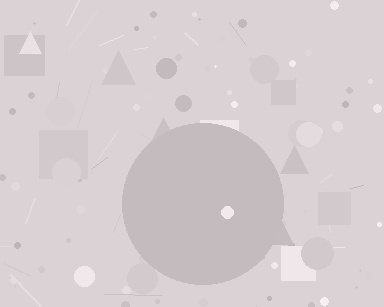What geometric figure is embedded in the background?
A circle is embedded in the background.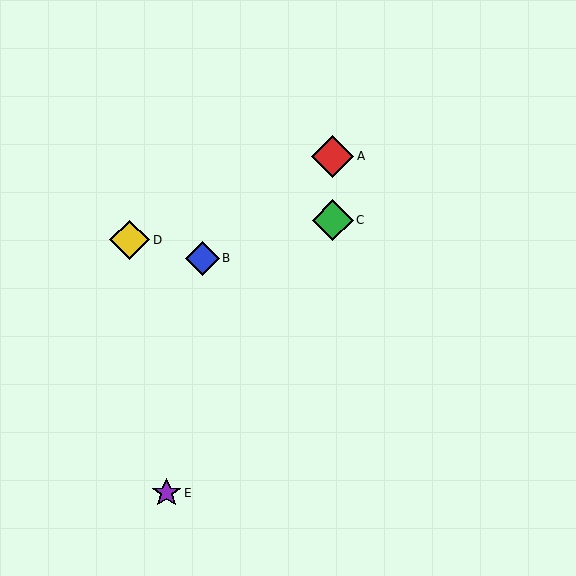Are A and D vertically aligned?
No, A is at x≈333 and D is at x≈130.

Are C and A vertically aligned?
Yes, both are at x≈333.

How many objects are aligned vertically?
2 objects (A, C) are aligned vertically.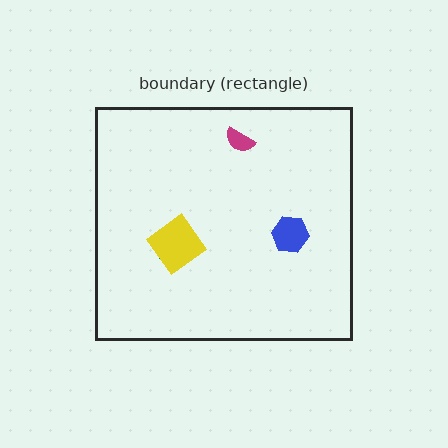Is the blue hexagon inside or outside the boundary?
Inside.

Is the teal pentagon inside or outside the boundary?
Inside.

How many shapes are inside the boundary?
4 inside, 0 outside.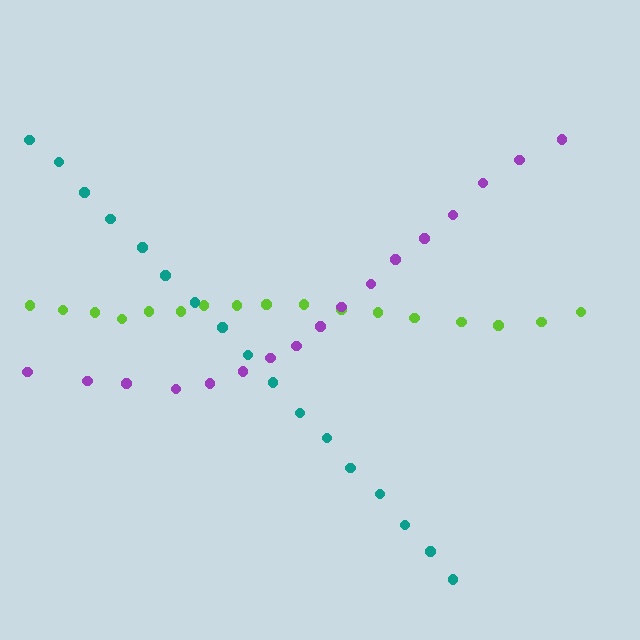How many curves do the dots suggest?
There are 3 distinct paths.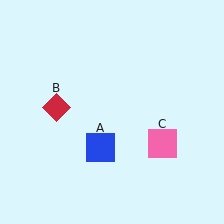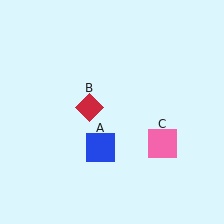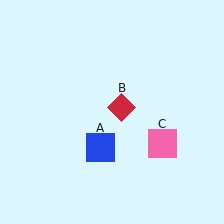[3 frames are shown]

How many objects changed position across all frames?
1 object changed position: red diamond (object B).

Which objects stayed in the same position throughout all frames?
Blue square (object A) and pink square (object C) remained stationary.